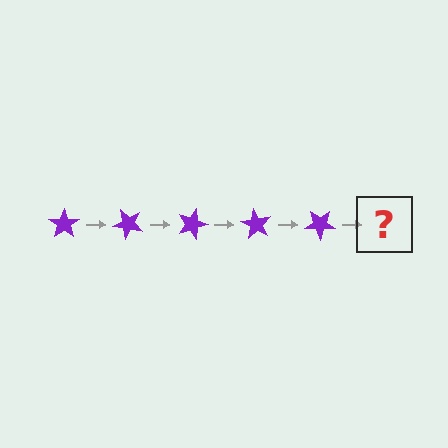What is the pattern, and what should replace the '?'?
The pattern is that the star rotates 45 degrees each step. The '?' should be a purple star rotated 225 degrees.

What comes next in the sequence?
The next element should be a purple star rotated 225 degrees.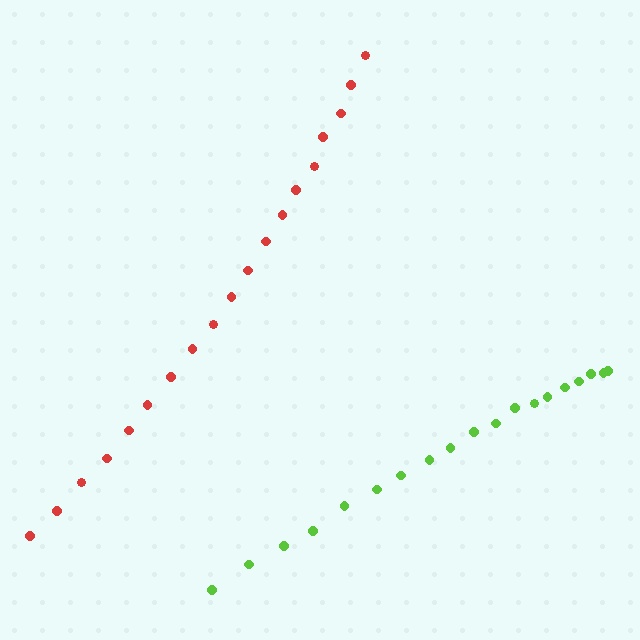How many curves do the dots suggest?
There are 2 distinct paths.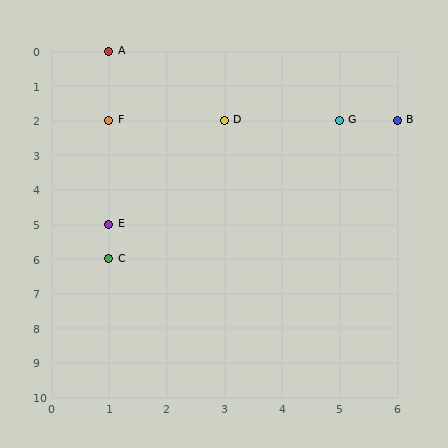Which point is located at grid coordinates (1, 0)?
Point A is at (1, 0).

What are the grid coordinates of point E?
Point E is at grid coordinates (1, 5).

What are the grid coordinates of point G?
Point G is at grid coordinates (5, 2).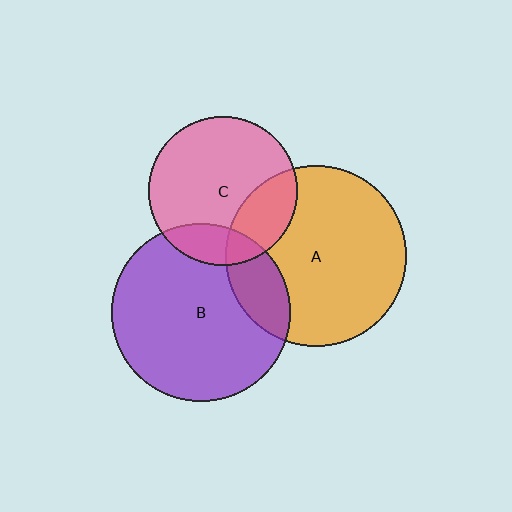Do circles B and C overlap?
Yes.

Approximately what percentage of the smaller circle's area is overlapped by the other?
Approximately 15%.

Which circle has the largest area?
Circle A (orange).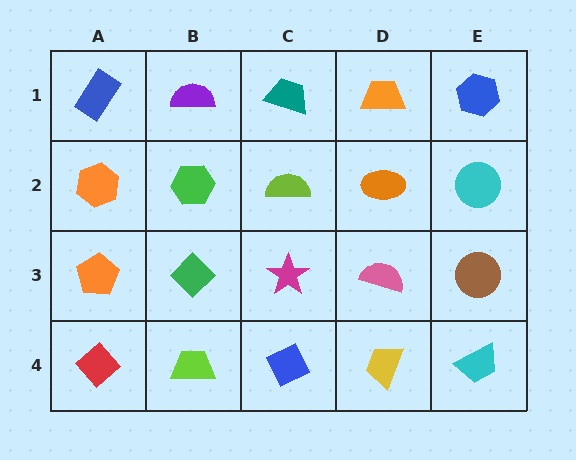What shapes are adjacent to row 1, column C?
A lime semicircle (row 2, column C), a purple semicircle (row 1, column B), an orange trapezoid (row 1, column D).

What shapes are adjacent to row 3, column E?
A cyan circle (row 2, column E), a cyan trapezoid (row 4, column E), a pink semicircle (row 3, column D).